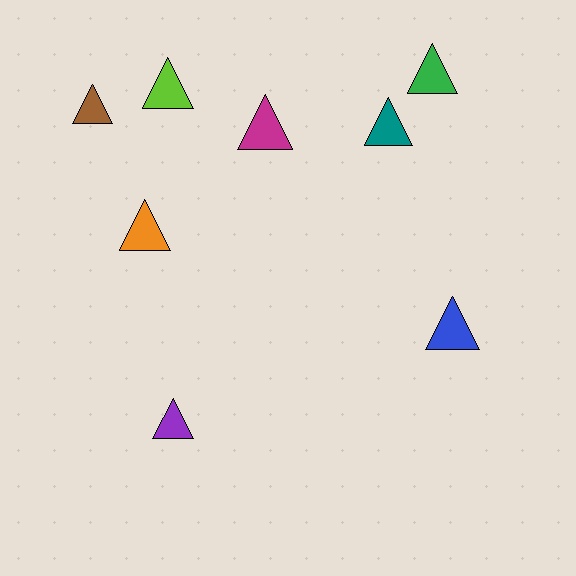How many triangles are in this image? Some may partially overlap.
There are 8 triangles.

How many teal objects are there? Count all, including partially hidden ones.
There is 1 teal object.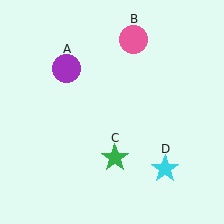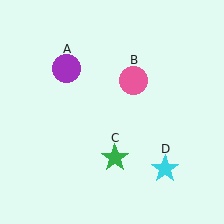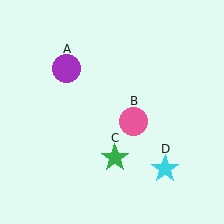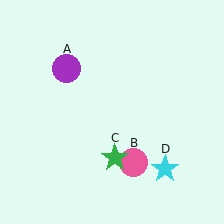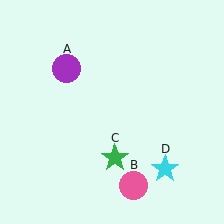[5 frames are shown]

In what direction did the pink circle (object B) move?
The pink circle (object B) moved down.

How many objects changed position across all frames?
1 object changed position: pink circle (object B).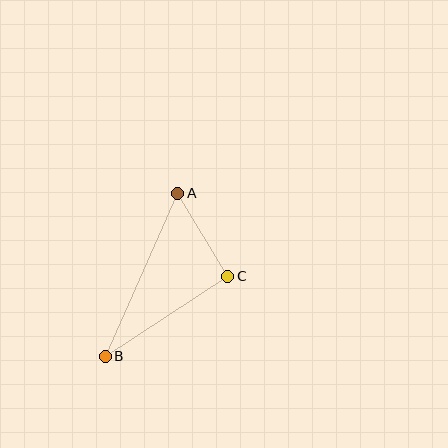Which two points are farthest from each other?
Points A and B are farthest from each other.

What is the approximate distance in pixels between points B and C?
The distance between B and C is approximately 146 pixels.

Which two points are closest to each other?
Points A and C are closest to each other.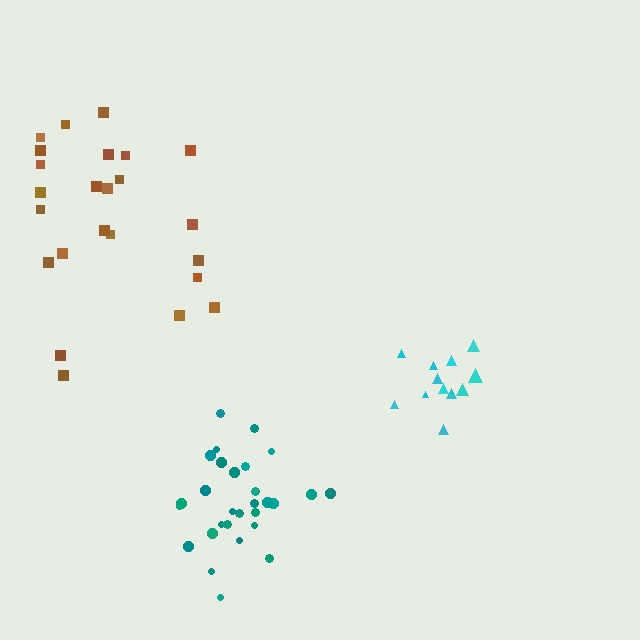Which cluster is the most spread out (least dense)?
Brown.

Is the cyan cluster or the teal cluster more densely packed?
Teal.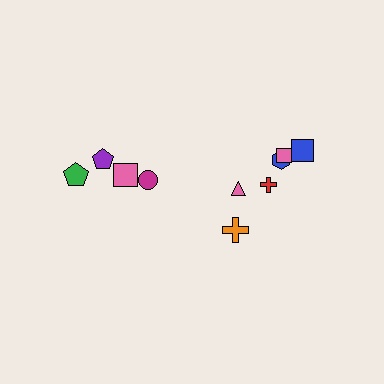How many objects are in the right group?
There are 6 objects.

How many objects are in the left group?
There are 4 objects.